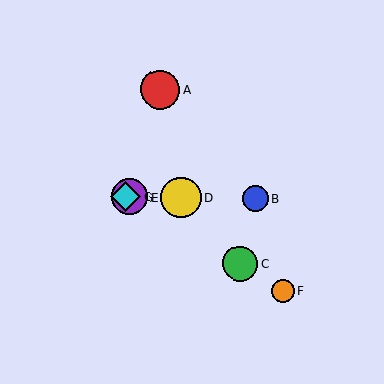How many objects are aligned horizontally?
4 objects (B, D, E, G) are aligned horizontally.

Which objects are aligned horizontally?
Objects B, D, E, G are aligned horizontally.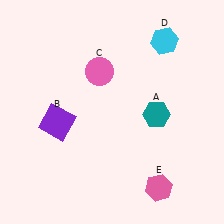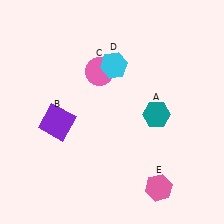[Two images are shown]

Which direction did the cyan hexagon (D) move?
The cyan hexagon (D) moved left.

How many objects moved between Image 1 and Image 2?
1 object moved between the two images.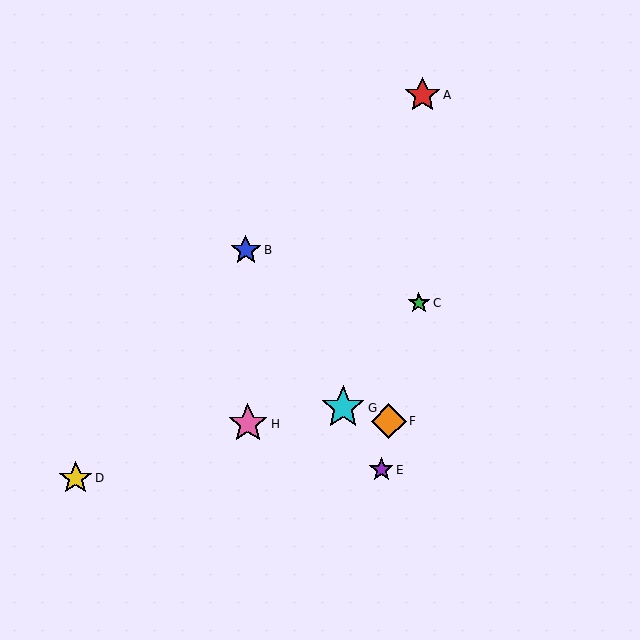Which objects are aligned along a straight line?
Objects B, E, G are aligned along a straight line.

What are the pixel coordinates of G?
Object G is at (343, 408).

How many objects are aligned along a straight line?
3 objects (B, E, G) are aligned along a straight line.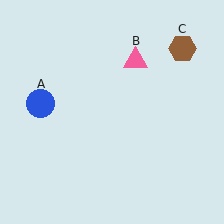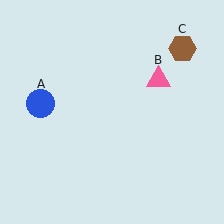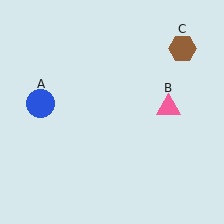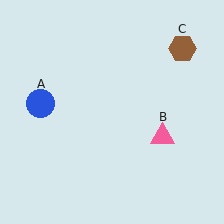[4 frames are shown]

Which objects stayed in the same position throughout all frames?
Blue circle (object A) and brown hexagon (object C) remained stationary.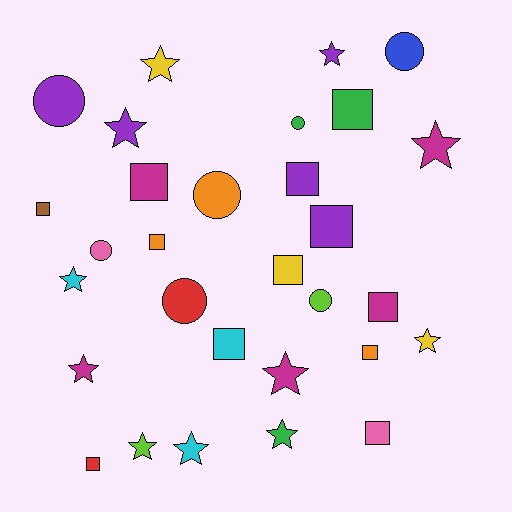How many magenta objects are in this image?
There are 5 magenta objects.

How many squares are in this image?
There are 12 squares.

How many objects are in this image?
There are 30 objects.